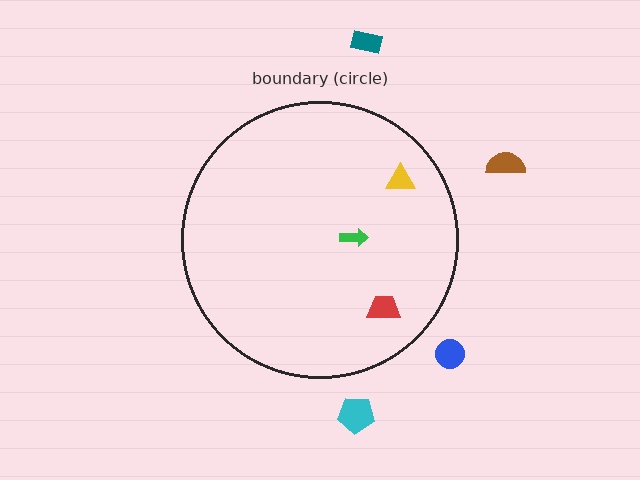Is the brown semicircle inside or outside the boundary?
Outside.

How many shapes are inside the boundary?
3 inside, 4 outside.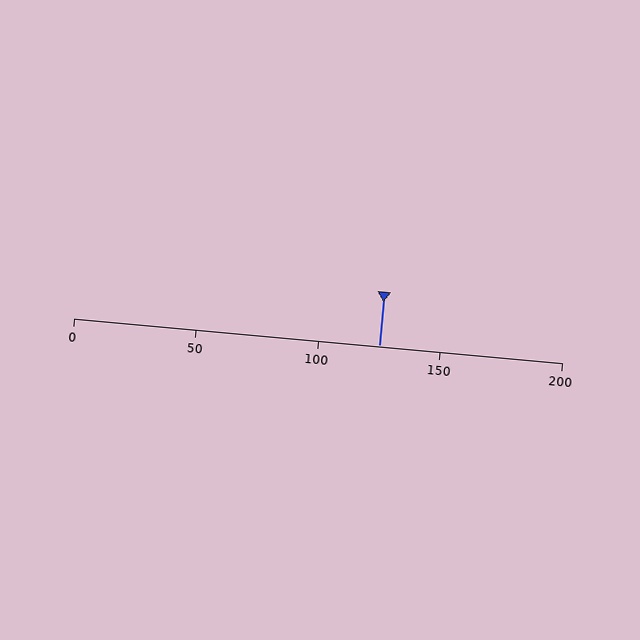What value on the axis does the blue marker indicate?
The marker indicates approximately 125.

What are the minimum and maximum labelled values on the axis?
The axis runs from 0 to 200.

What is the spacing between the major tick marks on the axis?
The major ticks are spaced 50 apart.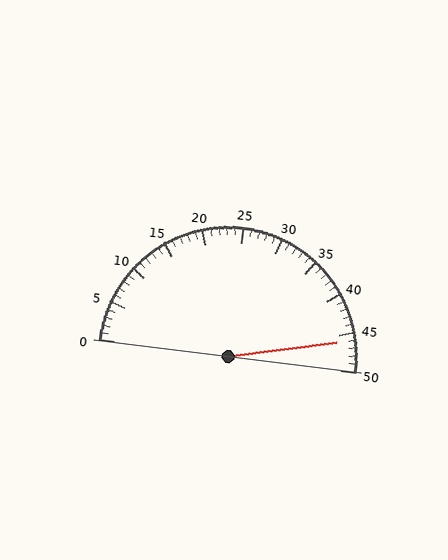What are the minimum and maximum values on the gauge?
The gauge ranges from 0 to 50.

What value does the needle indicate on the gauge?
The needle indicates approximately 46.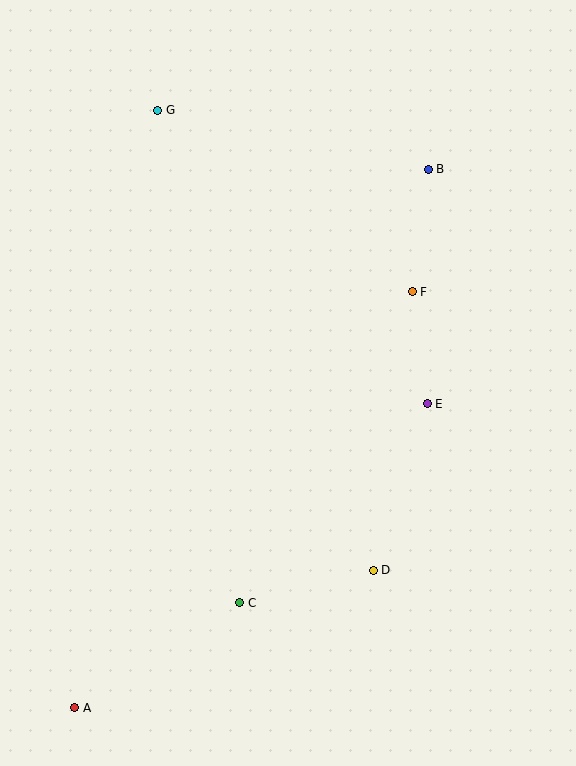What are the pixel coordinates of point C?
Point C is at (240, 603).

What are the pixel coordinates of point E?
Point E is at (427, 404).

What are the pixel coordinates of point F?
Point F is at (412, 292).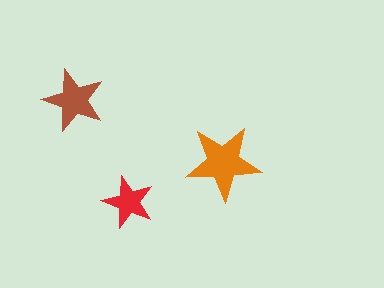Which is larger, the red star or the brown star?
The brown one.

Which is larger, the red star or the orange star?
The orange one.